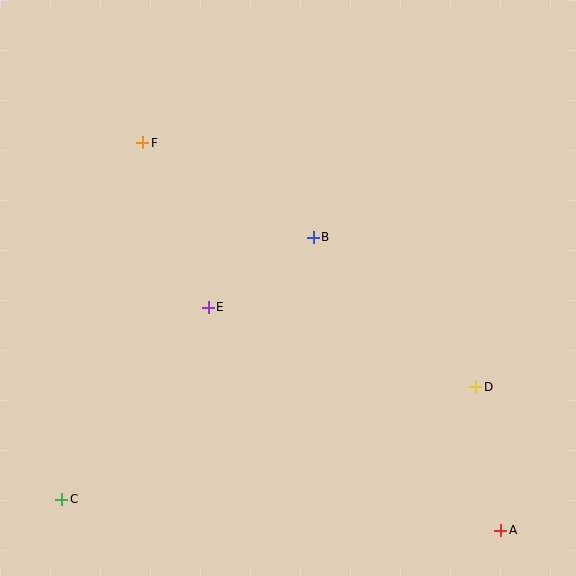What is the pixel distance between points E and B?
The distance between E and B is 127 pixels.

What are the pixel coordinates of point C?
Point C is at (62, 499).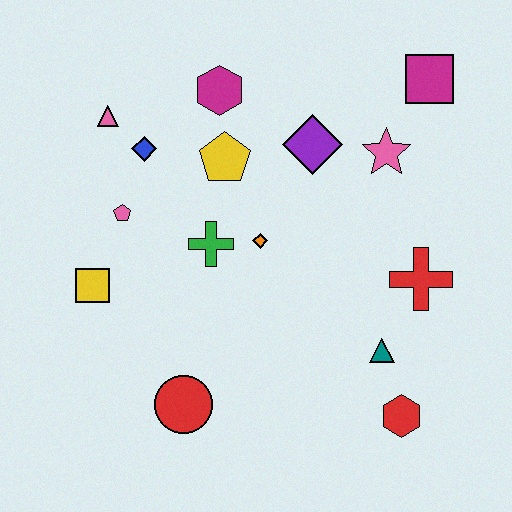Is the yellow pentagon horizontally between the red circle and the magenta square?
Yes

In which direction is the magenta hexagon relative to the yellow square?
The magenta hexagon is above the yellow square.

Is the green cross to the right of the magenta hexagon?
No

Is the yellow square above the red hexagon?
Yes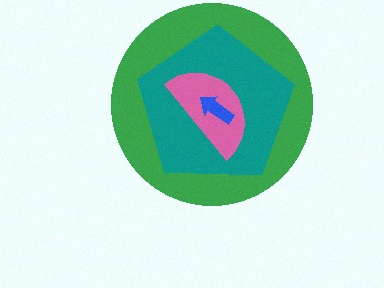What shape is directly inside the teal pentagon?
The pink semicircle.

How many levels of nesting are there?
4.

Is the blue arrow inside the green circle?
Yes.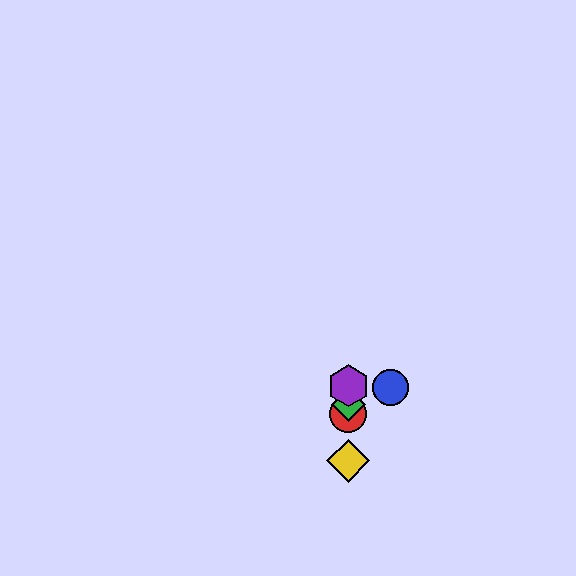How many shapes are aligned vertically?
4 shapes (the red circle, the green diamond, the yellow diamond, the purple hexagon) are aligned vertically.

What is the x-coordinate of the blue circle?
The blue circle is at x≈391.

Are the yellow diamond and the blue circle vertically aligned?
No, the yellow diamond is at x≈348 and the blue circle is at x≈391.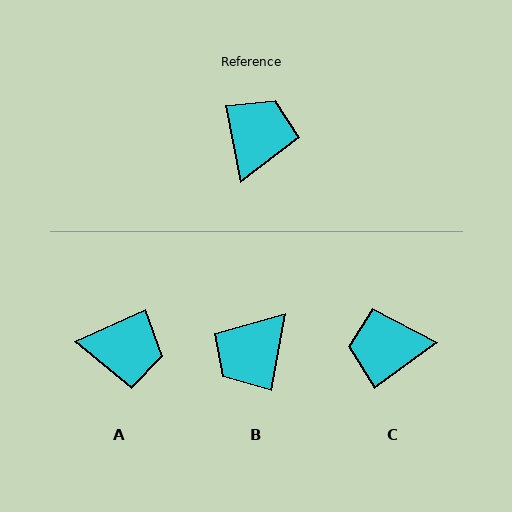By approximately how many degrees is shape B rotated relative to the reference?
Approximately 158 degrees counter-clockwise.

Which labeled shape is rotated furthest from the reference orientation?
B, about 158 degrees away.